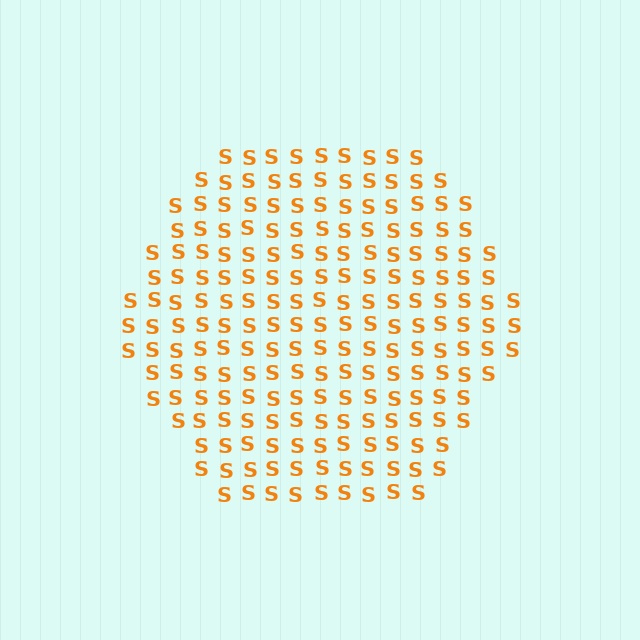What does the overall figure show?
The overall figure shows a hexagon.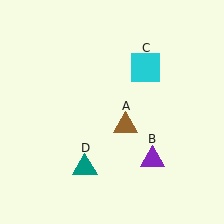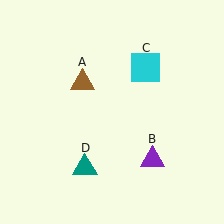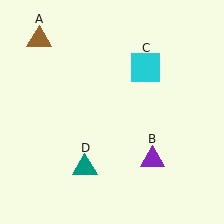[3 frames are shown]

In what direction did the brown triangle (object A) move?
The brown triangle (object A) moved up and to the left.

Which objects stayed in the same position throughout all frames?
Purple triangle (object B) and cyan square (object C) and teal triangle (object D) remained stationary.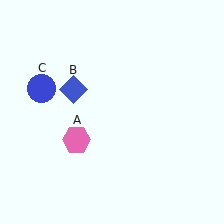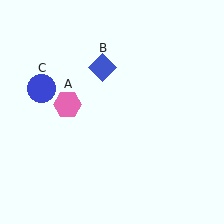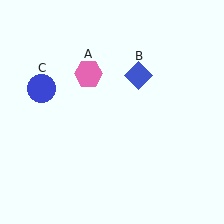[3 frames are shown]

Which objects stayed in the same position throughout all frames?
Blue circle (object C) remained stationary.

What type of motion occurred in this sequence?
The pink hexagon (object A), blue diamond (object B) rotated clockwise around the center of the scene.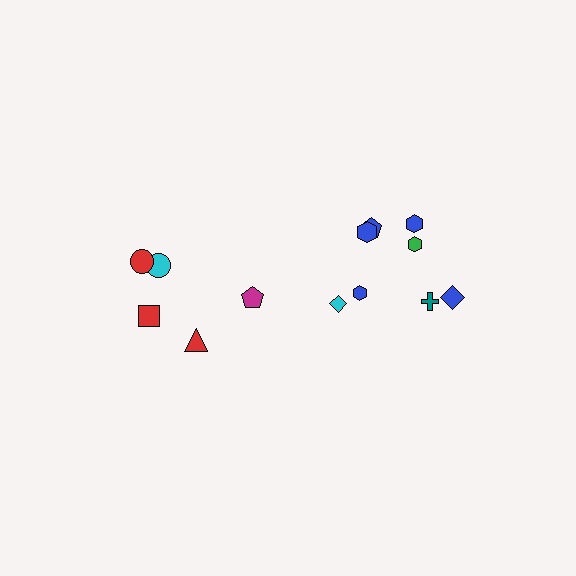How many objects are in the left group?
There are 5 objects.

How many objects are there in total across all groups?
There are 13 objects.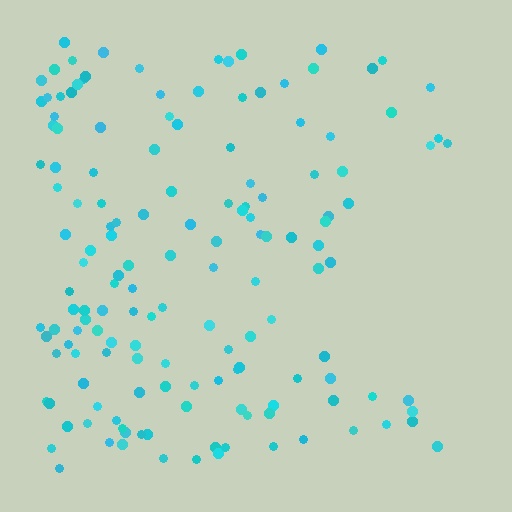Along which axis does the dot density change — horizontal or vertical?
Horizontal.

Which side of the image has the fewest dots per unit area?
The right.